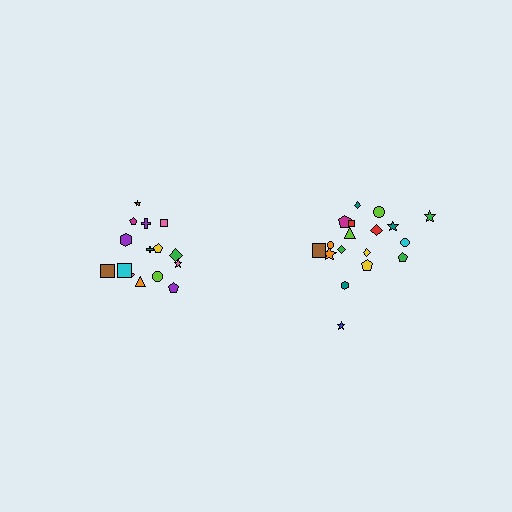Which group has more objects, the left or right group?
The right group.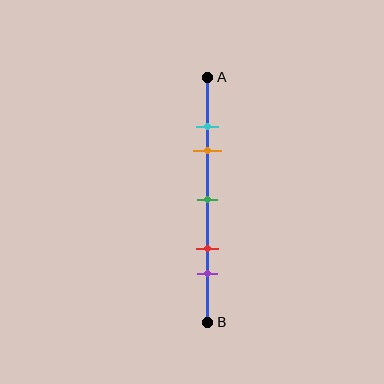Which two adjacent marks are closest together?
The cyan and orange marks are the closest adjacent pair.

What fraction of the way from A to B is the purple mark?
The purple mark is approximately 80% (0.8) of the way from A to B.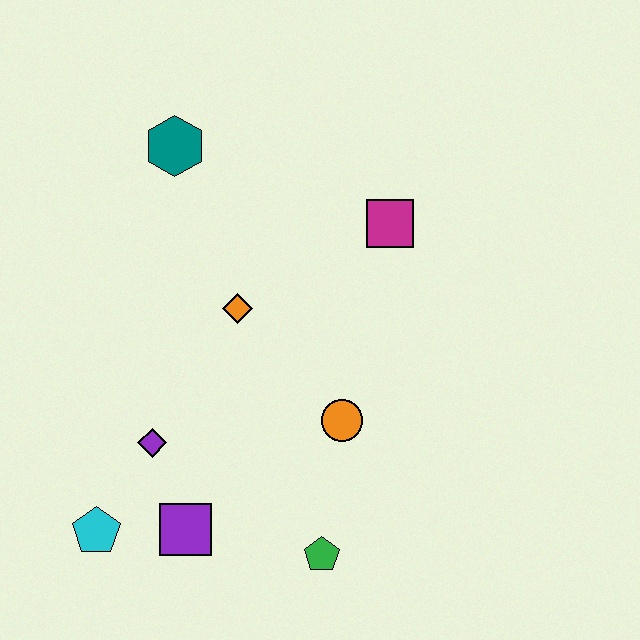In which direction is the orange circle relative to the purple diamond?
The orange circle is to the right of the purple diamond.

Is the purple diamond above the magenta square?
No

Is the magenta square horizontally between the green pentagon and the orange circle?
No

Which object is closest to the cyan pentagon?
The purple square is closest to the cyan pentagon.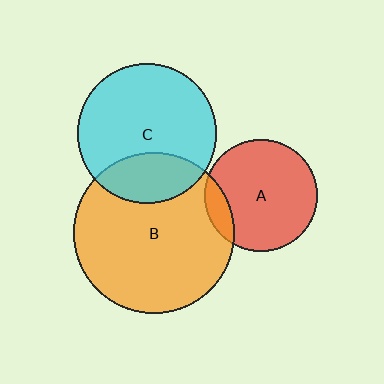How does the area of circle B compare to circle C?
Approximately 1.3 times.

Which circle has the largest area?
Circle B (orange).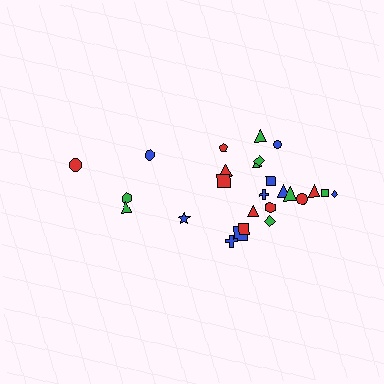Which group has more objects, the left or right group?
The right group.